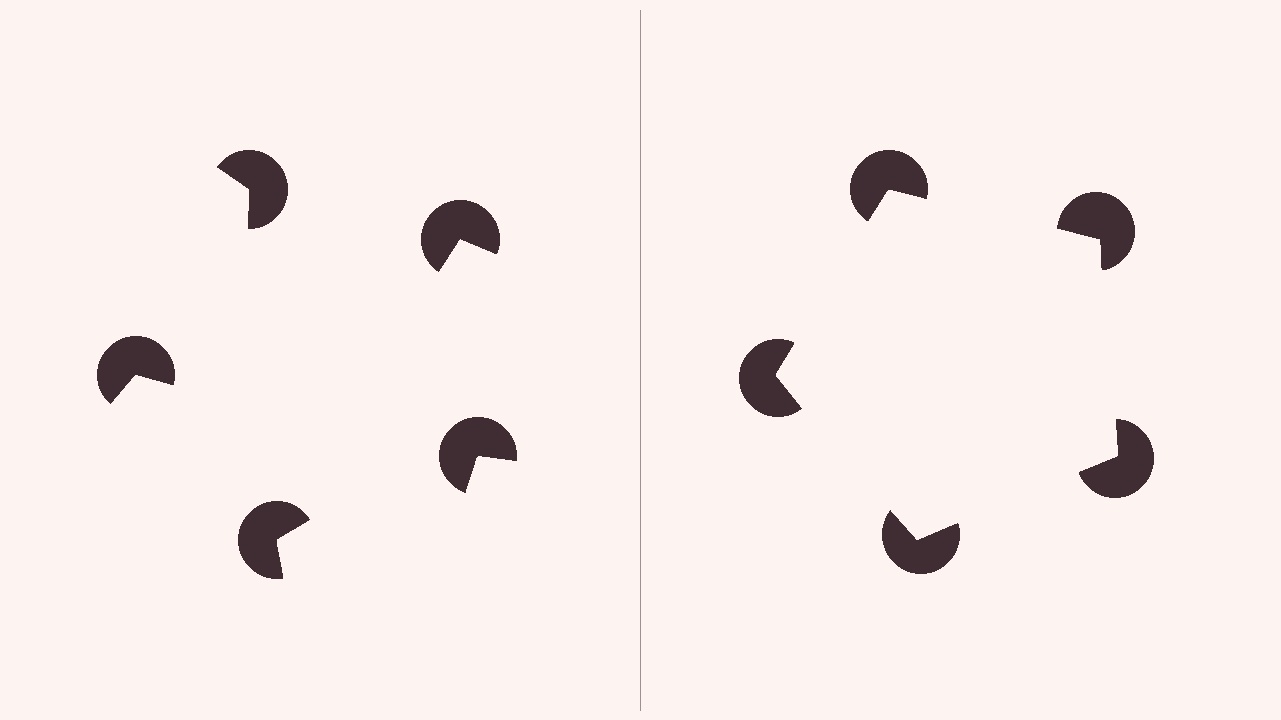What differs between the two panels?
The pac-man discs are positioned identically on both sides; only the wedge orientations differ. On the right they align to a pentagon; on the left they are misaligned.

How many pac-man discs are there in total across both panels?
10 — 5 on each side.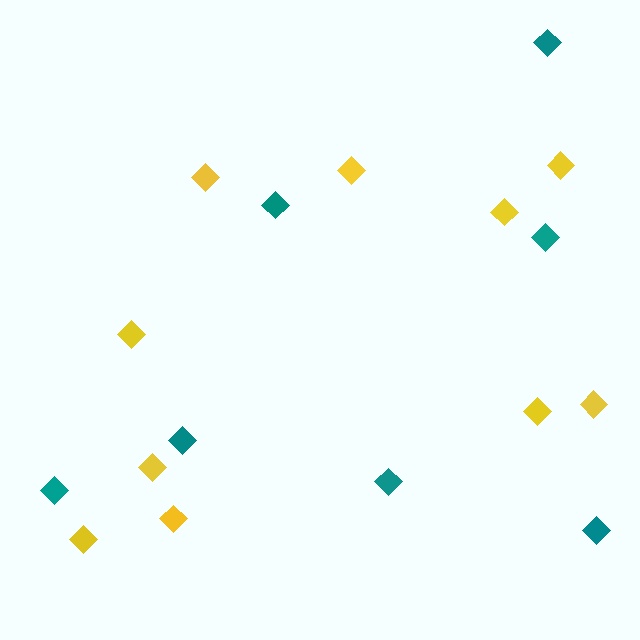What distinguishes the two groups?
There are 2 groups: one group of yellow diamonds (10) and one group of teal diamonds (7).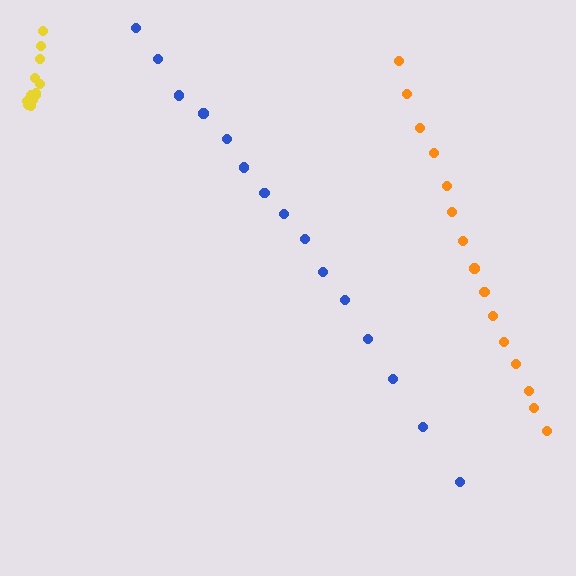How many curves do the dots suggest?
There are 3 distinct paths.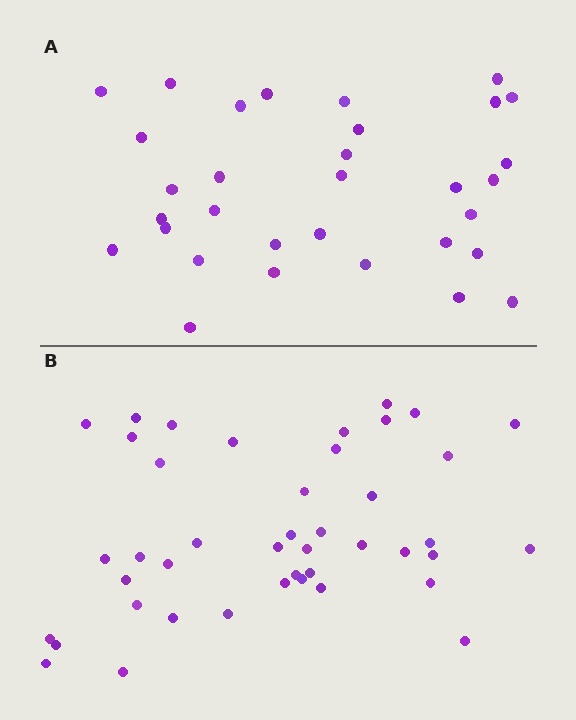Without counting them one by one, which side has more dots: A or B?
Region B (the bottom region) has more dots.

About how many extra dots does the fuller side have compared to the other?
Region B has roughly 12 or so more dots than region A.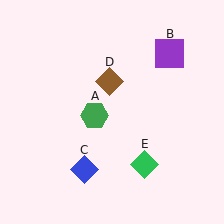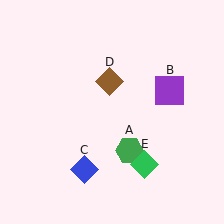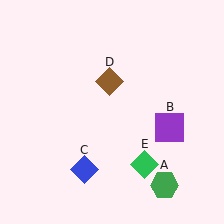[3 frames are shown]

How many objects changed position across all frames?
2 objects changed position: green hexagon (object A), purple square (object B).